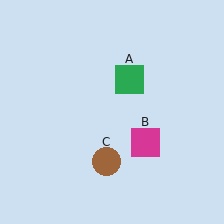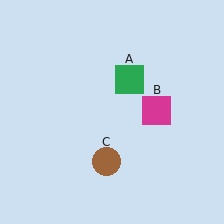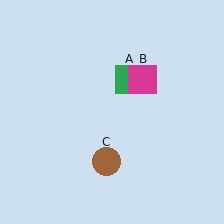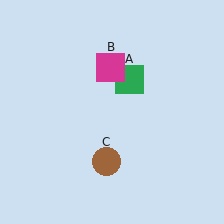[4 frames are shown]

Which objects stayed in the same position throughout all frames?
Green square (object A) and brown circle (object C) remained stationary.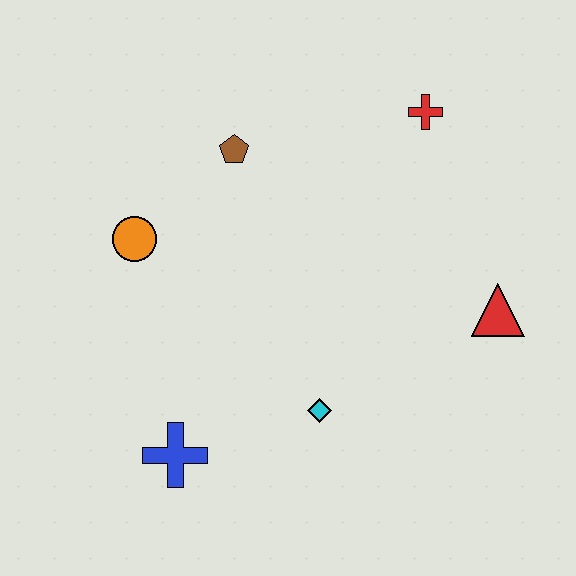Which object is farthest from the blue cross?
The red cross is farthest from the blue cross.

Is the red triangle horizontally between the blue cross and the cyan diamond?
No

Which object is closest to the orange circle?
The brown pentagon is closest to the orange circle.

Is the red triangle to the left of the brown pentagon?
No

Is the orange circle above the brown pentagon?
No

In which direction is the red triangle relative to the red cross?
The red triangle is below the red cross.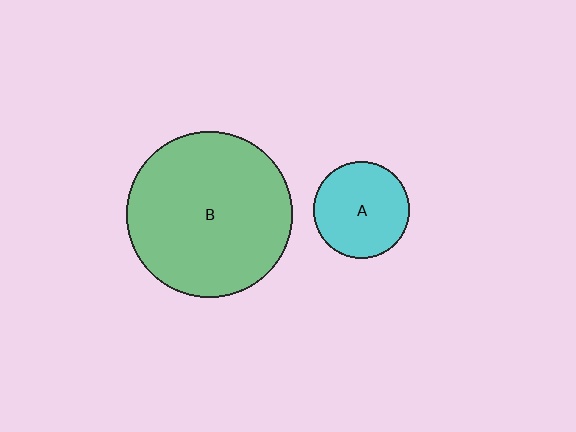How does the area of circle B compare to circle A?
Approximately 3.0 times.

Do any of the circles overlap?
No, none of the circles overlap.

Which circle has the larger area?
Circle B (green).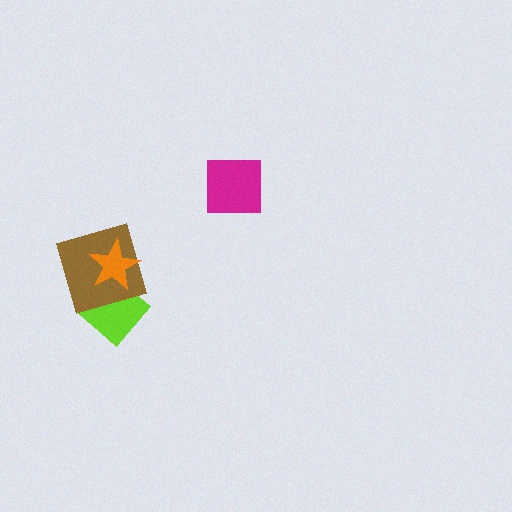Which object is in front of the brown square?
The orange star is in front of the brown square.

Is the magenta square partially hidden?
No, no other shape covers it.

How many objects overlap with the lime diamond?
2 objects overlap with the lime diamond.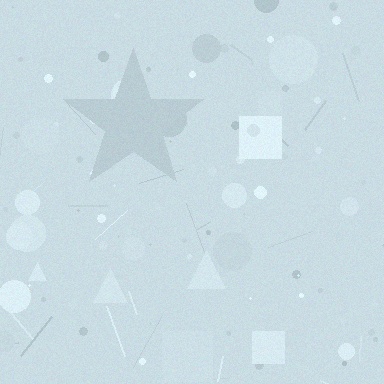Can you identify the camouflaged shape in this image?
The camouflaged shape is a star.